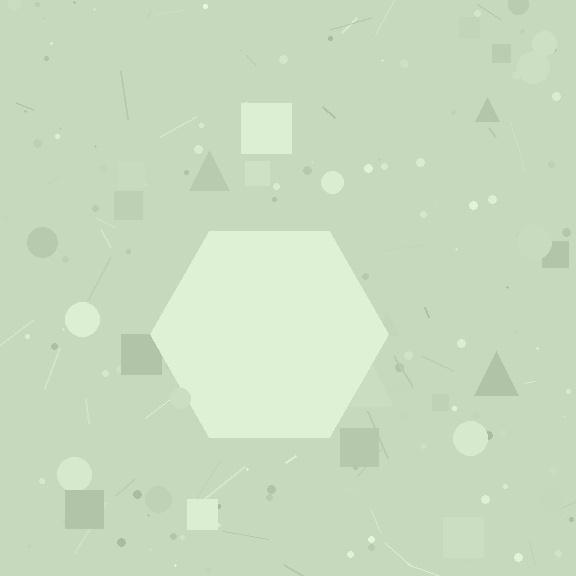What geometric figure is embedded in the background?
A hexagon is embedded in the background.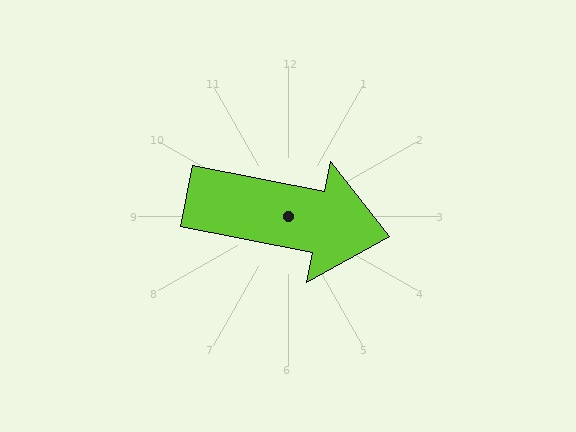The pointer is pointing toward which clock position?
Roughly 3 o'clock.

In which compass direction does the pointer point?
East.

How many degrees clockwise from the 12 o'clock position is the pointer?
Approximately 101 degrees.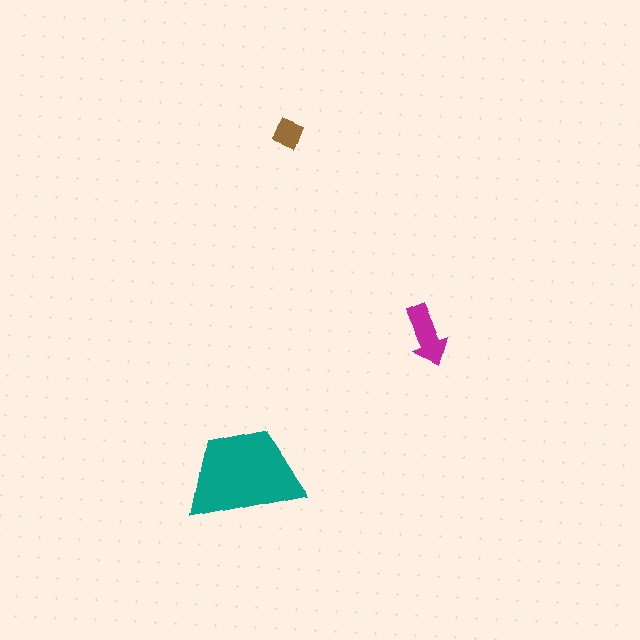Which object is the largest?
The teal trapezoid.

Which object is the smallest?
The brown diamond.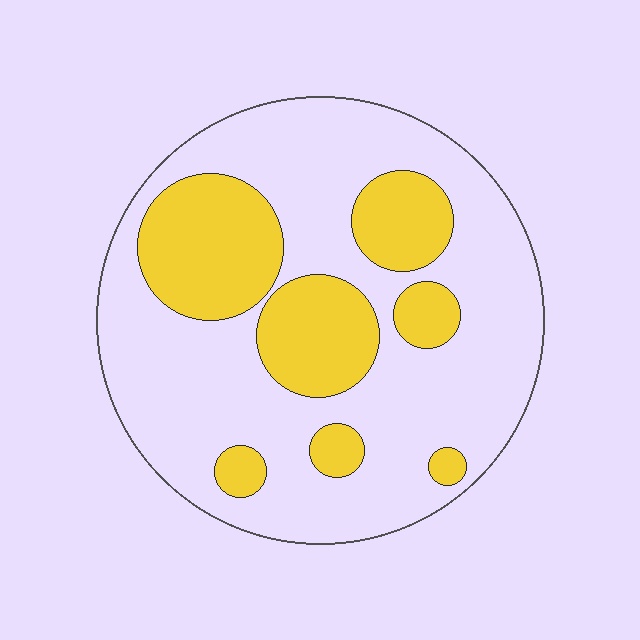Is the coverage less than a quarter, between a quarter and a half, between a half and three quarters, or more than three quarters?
Between a quarter and a half.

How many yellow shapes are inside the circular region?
7.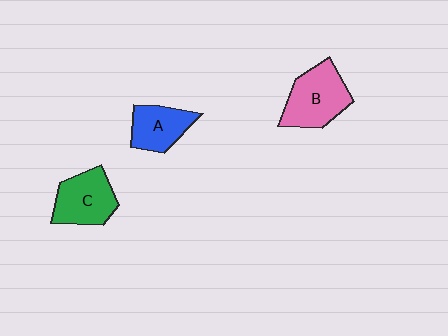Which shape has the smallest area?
Shape A (blue).